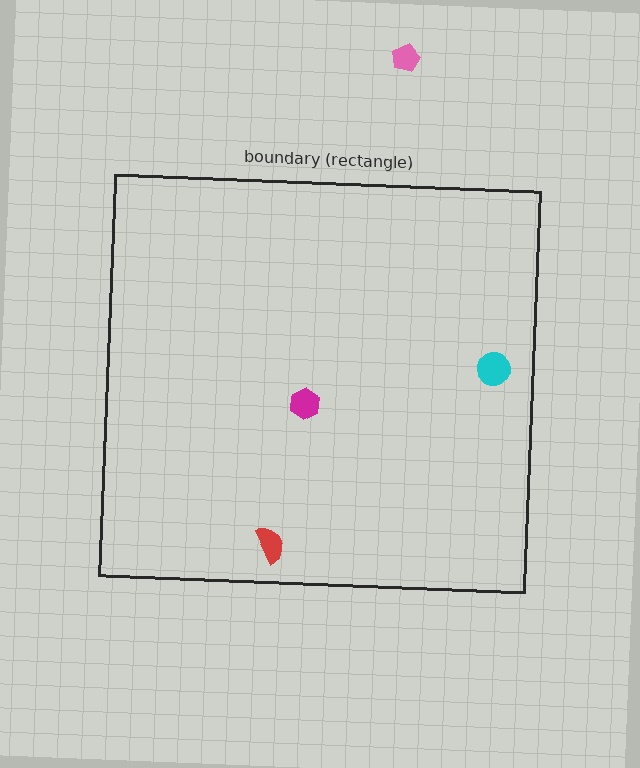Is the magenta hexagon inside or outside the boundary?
Inside.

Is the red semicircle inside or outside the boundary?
Inside.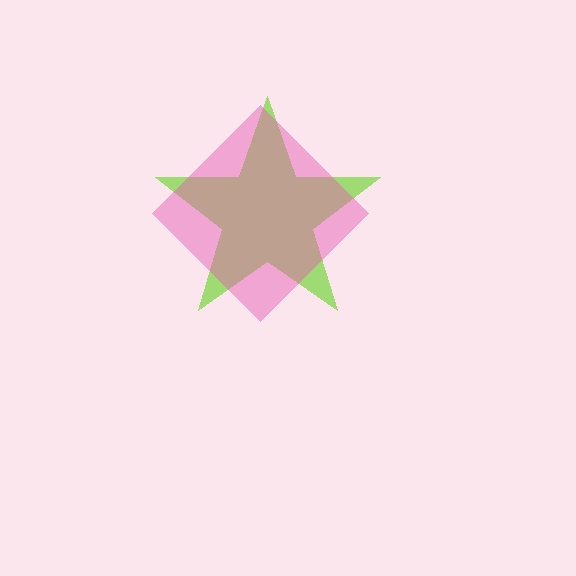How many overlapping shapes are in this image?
There are 2 overlapping shapes in the image.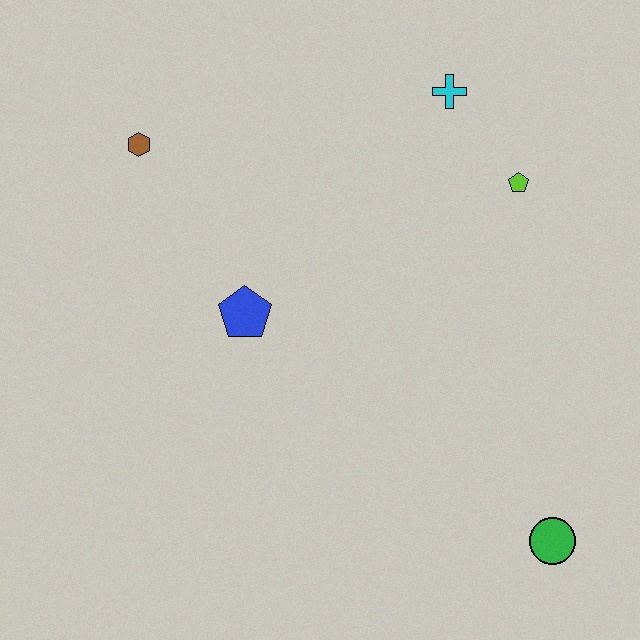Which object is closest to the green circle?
The lime pentagon is closest to the green circle.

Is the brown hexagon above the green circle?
Yes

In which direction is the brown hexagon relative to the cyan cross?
The brown hexagon is to the left of the cyan cross.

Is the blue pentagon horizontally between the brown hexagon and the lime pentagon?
Yes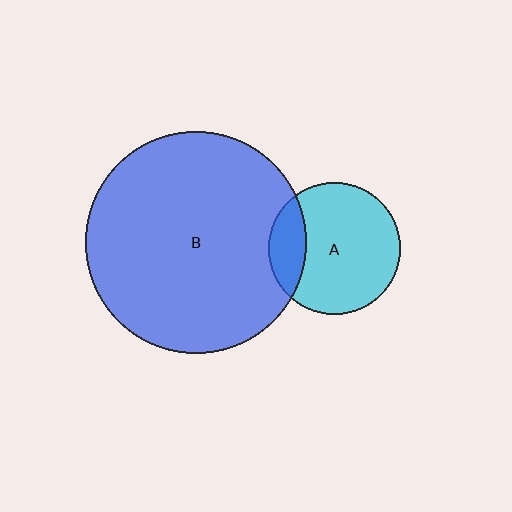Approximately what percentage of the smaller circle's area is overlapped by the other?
Approximately 20%.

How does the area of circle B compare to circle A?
Approximately 2.8 times.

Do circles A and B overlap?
Yes.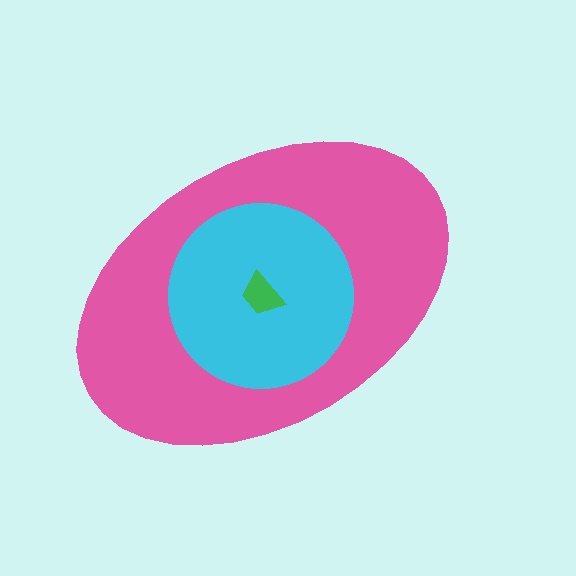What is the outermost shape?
The pink ellipse.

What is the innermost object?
The green trapezoid.